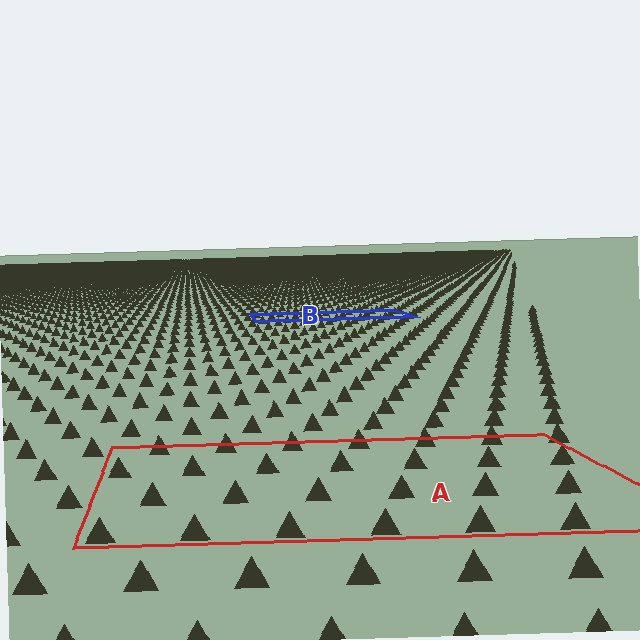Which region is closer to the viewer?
Region A is closer. The texture elements there are larger and more spread out.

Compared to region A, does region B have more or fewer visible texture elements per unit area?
Region B has more texture elements per unit area — they are packed more densely because it is farther away.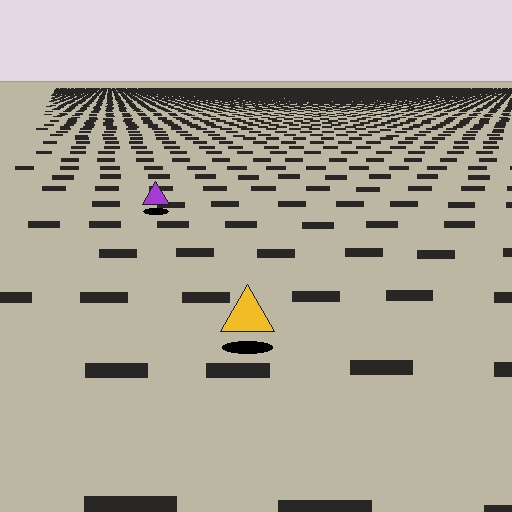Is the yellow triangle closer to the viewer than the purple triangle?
Yes. The yellow triangle is closer — you can tell from the texture gradient: the ground texture is coarser near it.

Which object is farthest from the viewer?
The purple triangle is farthest from the viewer. It appears smaller and the ground texture around it is denser.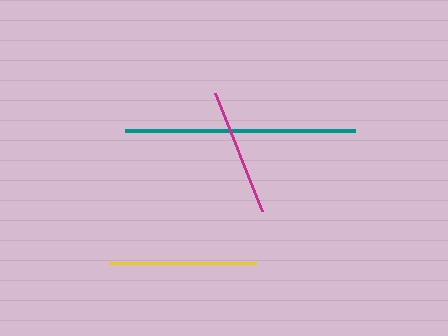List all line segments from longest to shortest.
From longest to shortest: teal, yellow, magenta.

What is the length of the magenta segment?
The magenta segment is approximately 127 pixels long.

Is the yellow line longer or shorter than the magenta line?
The yellow line is longer than the magenta line.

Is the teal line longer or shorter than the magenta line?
The teal line is longer than the magenta line.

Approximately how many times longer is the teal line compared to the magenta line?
The teal line is approximately 1.8 times the length of the magenta line.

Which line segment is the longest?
The teal line is the longest at approximately 230 pixels.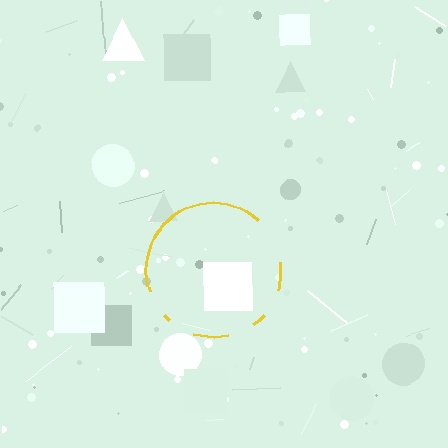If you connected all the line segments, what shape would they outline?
They would outline a circle.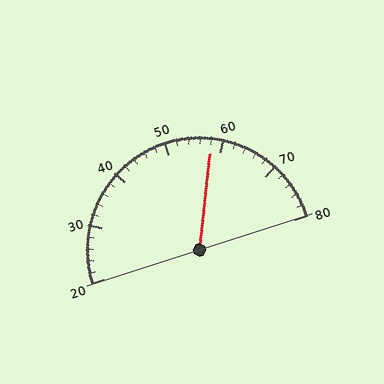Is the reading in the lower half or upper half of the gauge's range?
The reading is in the upper half of the range (20 to 80).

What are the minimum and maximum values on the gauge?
The gauge ranges from 20 to 80.